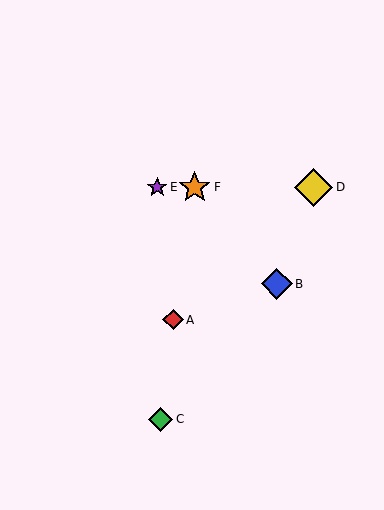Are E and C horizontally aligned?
No, E is at y≈187 and C is at y≈419.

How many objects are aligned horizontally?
3 objects (D, E, F) are aligned horizontally.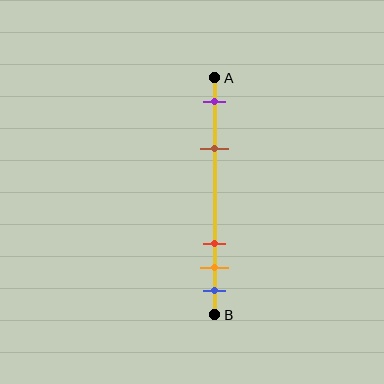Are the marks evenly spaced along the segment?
No, the marks are not evenly spaced.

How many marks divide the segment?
There are 5 marks dividing the segment.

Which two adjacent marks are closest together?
The orange and blue marks are the closest adjacent pair.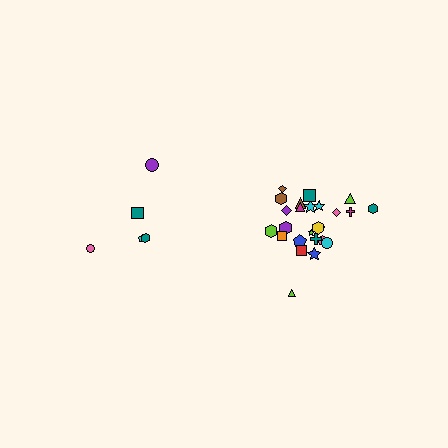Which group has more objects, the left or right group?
The right group.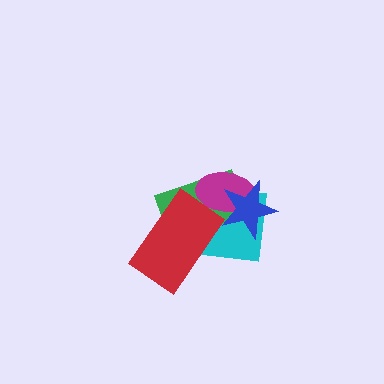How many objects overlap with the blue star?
3 objects overlap with the blue star.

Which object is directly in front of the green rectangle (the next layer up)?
The magenta ellipse is directly in front of the green rectangle.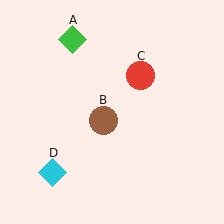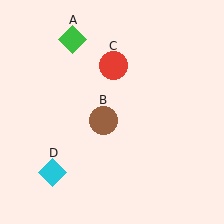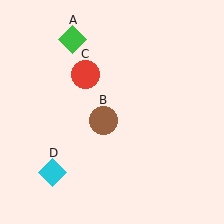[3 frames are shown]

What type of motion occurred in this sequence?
The red circle (object C) rotated counterclockwise around the center of the scene.